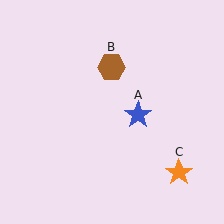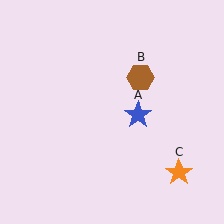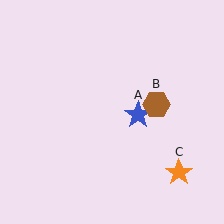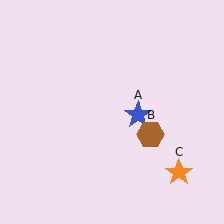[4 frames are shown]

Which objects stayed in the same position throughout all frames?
Blue star (object A) and orange star (object C) remained stationary.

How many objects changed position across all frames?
1 object changed position: brown hexagon (object B).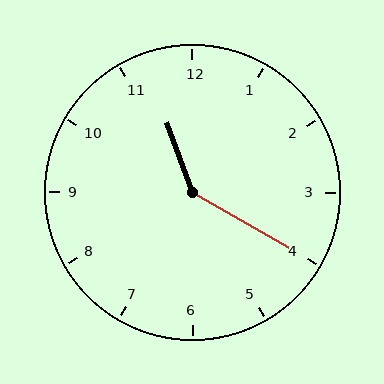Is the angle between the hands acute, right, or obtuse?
It is obtuse.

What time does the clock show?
11:20.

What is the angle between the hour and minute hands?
Approximately 140 degrees.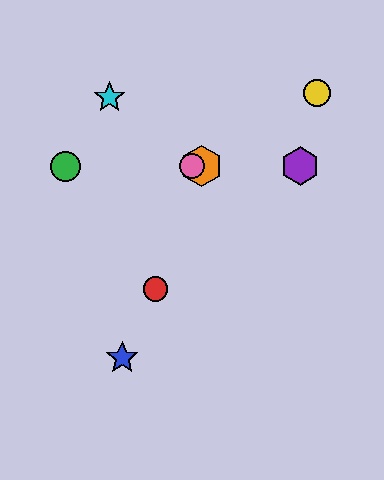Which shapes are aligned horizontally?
The green circle, the purple hexagon, the orange hexagon, the pink circle are aligned horizontally.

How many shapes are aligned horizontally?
4 shapes (the green circle, the purple hexagon, the orange hexagon, the pink circle) are aligned horizontally.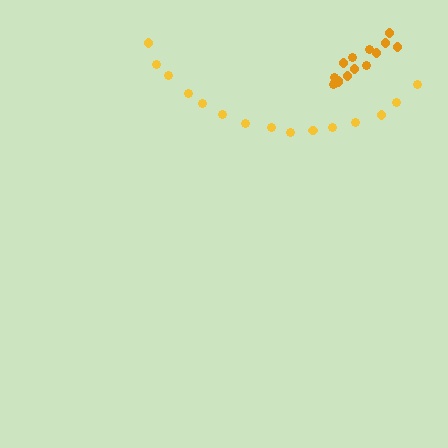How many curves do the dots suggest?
There are 2 distinct paths.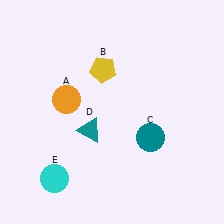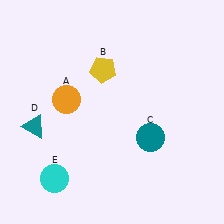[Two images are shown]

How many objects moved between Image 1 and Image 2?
1 object moved between the two images.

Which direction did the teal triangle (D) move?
The teal triangle (D) moved left.